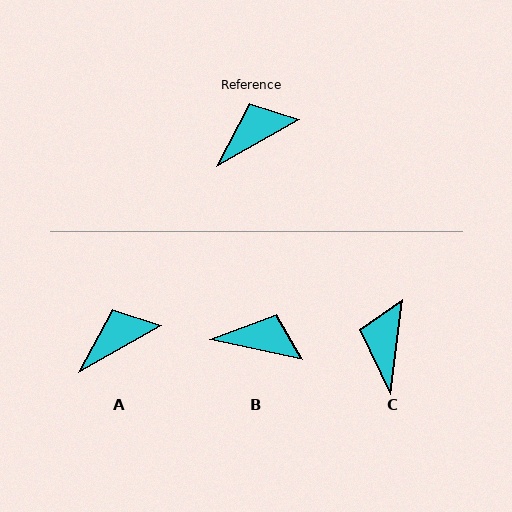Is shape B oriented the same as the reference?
No, it is off by about 42 degrees.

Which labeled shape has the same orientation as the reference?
A.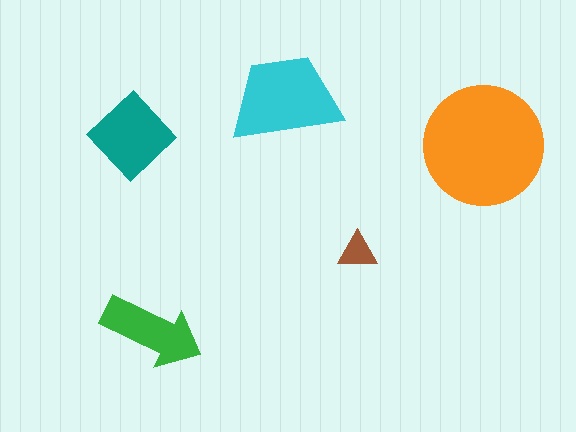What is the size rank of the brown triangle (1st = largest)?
5th.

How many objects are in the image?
There are 5 objects in the image.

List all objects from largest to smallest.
The orange circle, the cyan trapezoid, the teal diamond, the green arrow, the brown triangle.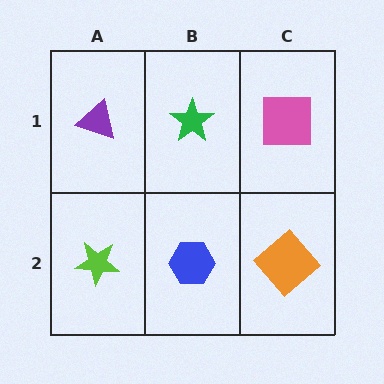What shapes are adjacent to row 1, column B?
A blue hexagon (row 2, column B), a purple triangle (row 1, column A), a pink square (row 1, column C).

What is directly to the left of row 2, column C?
A blue hexagon.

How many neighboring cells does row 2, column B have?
3.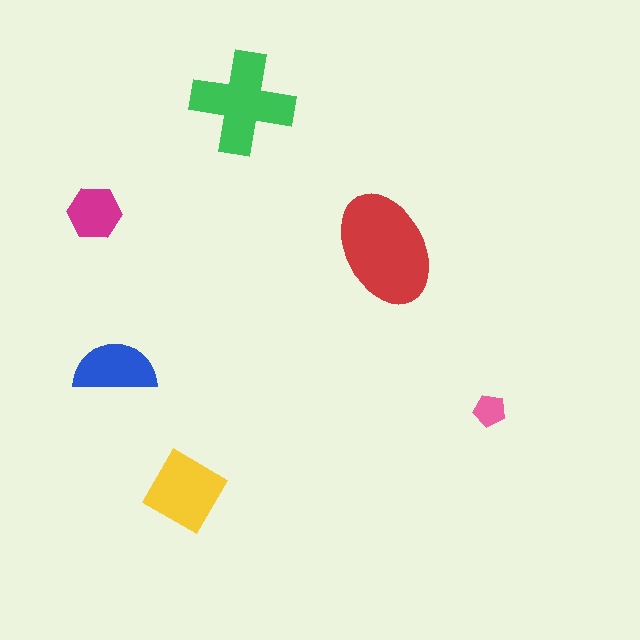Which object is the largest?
The red ellipse.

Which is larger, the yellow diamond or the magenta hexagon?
The yellow diamond.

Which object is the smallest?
The pink pentagon.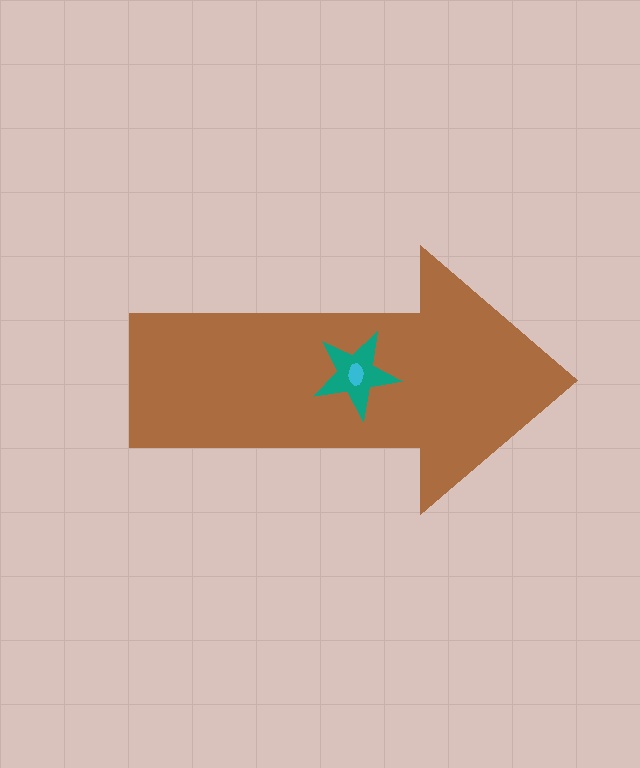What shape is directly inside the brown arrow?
The teal star.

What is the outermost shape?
The brown arrow.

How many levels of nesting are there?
3.